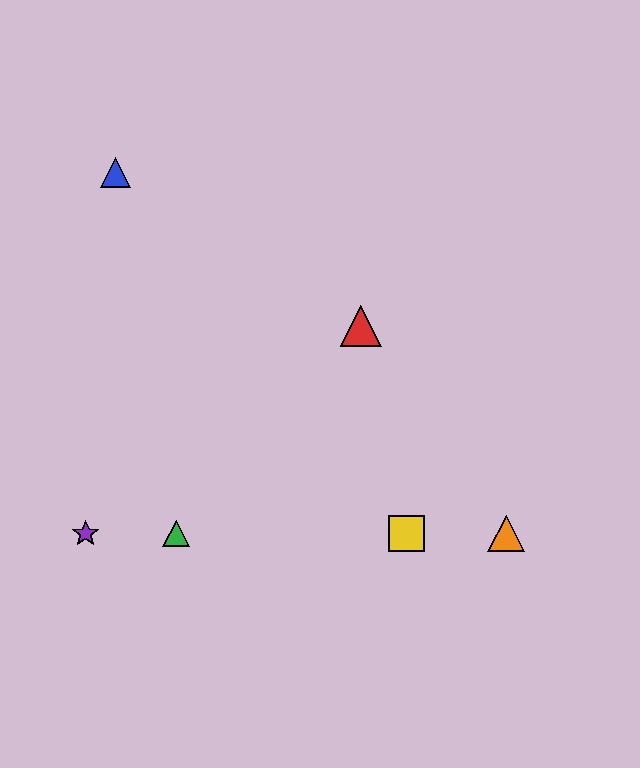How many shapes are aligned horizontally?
4 shapes (the green triangle, the yellow square, the purple star, the orange triangle) are aligned horizontally.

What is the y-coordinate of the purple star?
The purple star is at y≈533.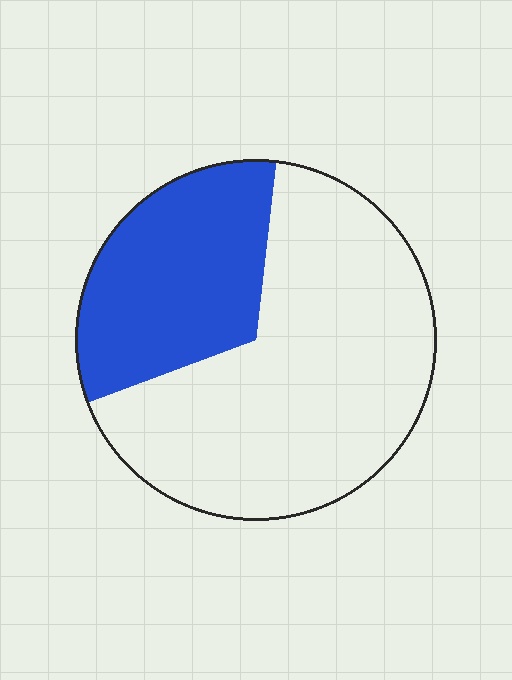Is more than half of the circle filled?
No.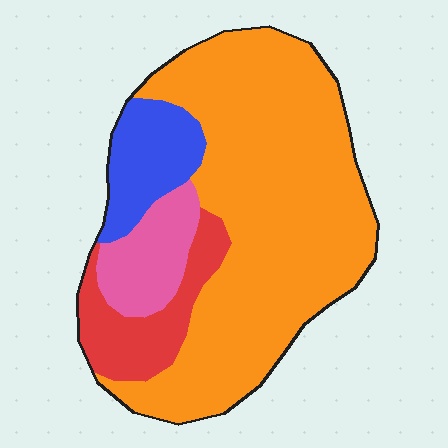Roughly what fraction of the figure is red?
Red covers 12% of the figure.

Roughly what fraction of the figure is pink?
Pink covers 10% of the figure.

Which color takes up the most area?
Orange, at roughly 65%.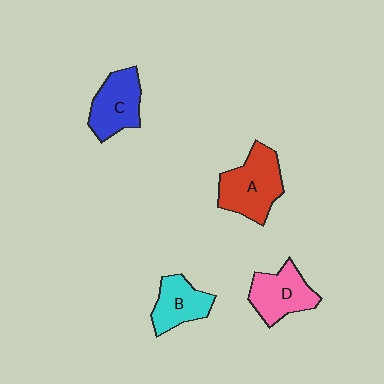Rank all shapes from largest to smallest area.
From largest to smallest: A (red), D (pink), C (blue), B (cyan).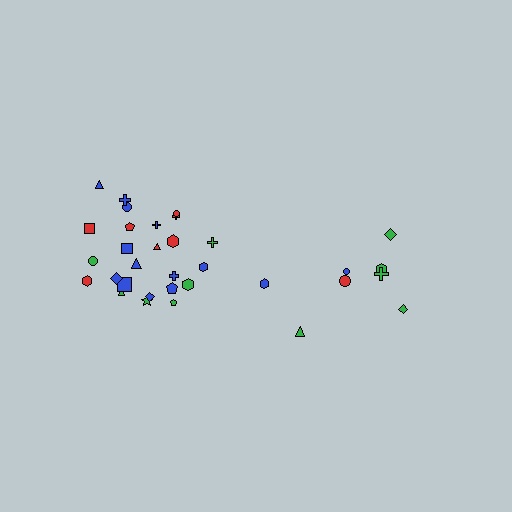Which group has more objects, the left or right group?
The left group.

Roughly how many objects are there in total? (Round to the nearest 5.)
Roughly 35 objects in total.